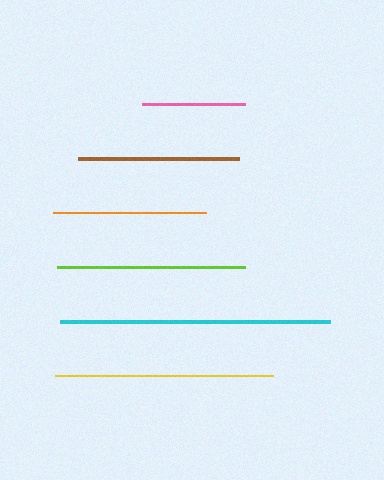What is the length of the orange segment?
The orange segment is approximately 153 pixels long.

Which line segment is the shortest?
The pink line is the shortest at approximately 103 pixels.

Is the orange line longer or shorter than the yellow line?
The yellow line is longer than the orange line.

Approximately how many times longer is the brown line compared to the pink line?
The brown line is approximately 1.6 times the length of the pink line.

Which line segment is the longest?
The cyan line is the longest at approximately 271 pixels.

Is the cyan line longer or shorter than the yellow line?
The cyan line is longer than the yellow line.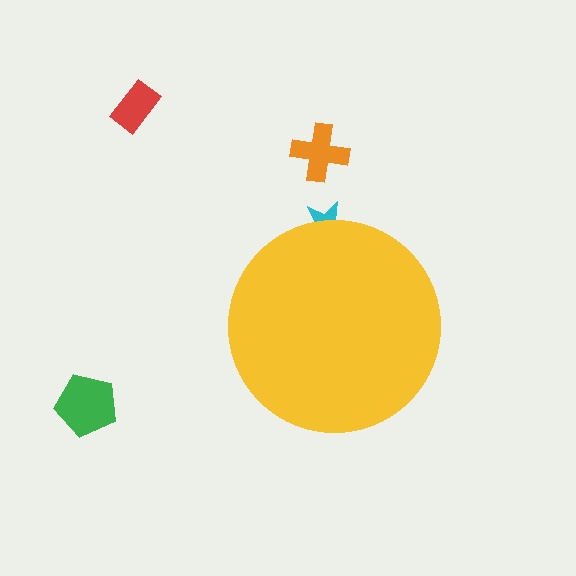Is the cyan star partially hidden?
Yes, the cyan star is partially hidden behind the yellow circle.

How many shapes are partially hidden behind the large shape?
1 shape is partially hidden.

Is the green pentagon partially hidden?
No, the green pentagon is fully visible.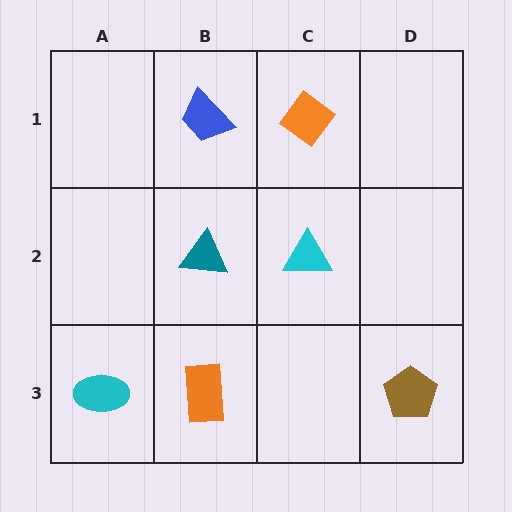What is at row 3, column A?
A cyan ellipse.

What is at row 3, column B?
An orange rectangle.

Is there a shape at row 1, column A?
No, that cell is empty.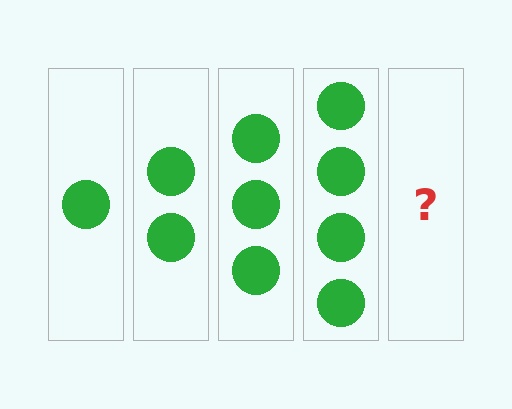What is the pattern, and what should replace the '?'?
The pattern is that each step adds one more circle. The '?' should be 5 circles.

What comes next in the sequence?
The next element should be 5 circles.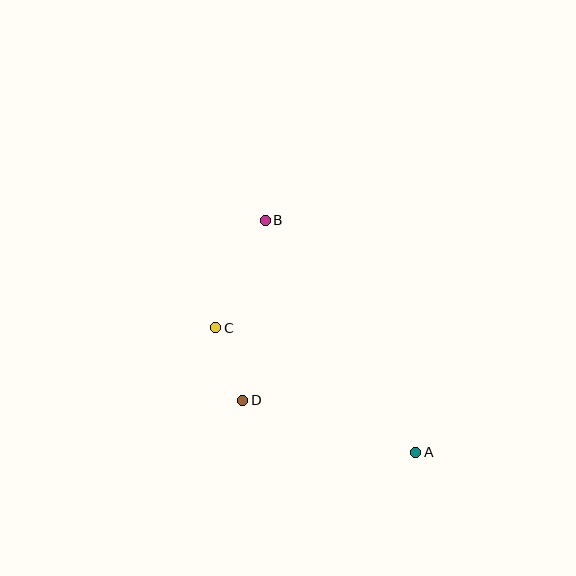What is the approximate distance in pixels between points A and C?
The distance between A and C is approximately 236 pixels.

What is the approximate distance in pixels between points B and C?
The distance between B and C is approximately 119 pixels.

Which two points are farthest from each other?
Points A and B are farthest from each other.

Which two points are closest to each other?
Points C and D are closest to each other.